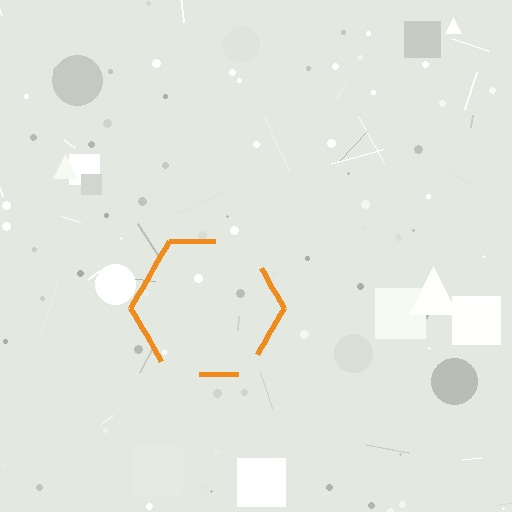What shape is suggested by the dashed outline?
The dashed outline suggests a hexagon.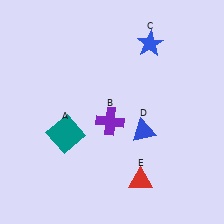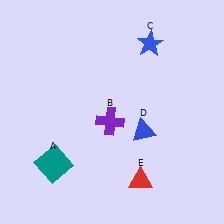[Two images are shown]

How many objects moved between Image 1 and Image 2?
1 object moved between the two images.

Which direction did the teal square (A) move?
The teal square (A) moved down.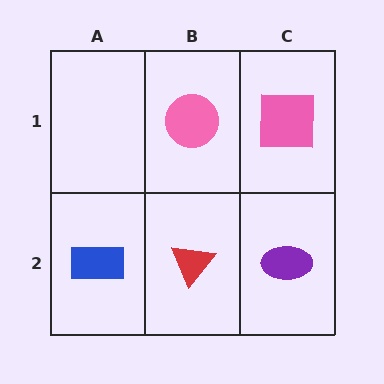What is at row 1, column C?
A pink square.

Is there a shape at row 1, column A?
No, that cell is empty.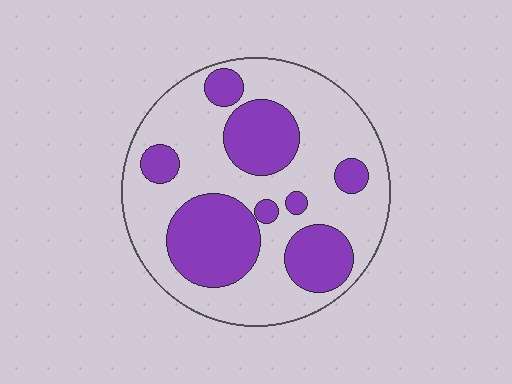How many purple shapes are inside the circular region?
8.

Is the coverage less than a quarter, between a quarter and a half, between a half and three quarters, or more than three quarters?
Between a quarter and a half.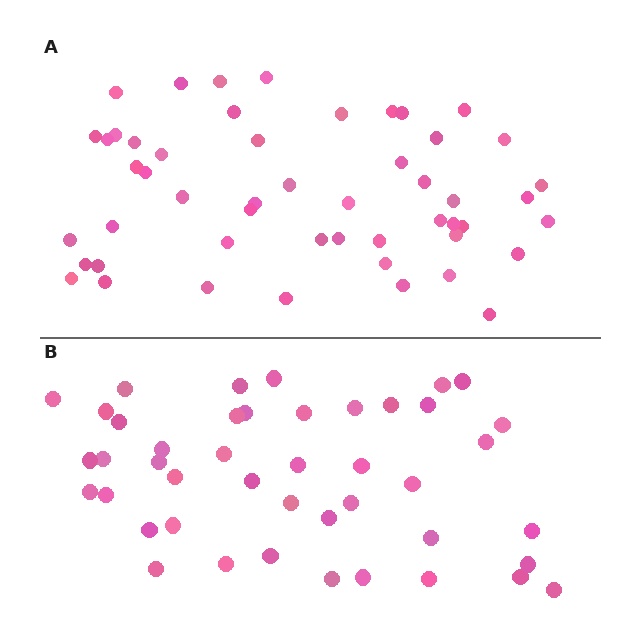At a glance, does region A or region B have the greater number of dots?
Region A (the top region) has more dots.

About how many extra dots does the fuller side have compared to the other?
Region A has roughly 8 or so more dots than region B.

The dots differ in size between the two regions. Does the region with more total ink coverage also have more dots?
No. Region B has more total ink coverage because its dots are larger, but region A actually contains more individual dots. Total area can be misleading — the number of items is what matters here.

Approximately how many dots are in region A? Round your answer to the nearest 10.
About 50 dots. (The exact count is 51, which rounds to 50.)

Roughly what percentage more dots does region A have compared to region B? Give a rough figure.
About 15% more.